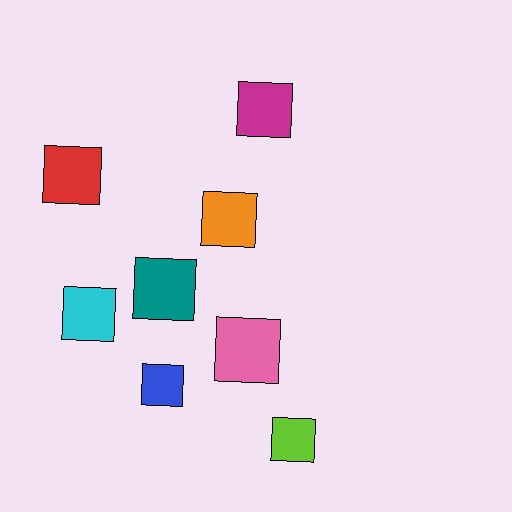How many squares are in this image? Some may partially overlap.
There are 8 squares.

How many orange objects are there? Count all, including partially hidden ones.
There is 1 orange object.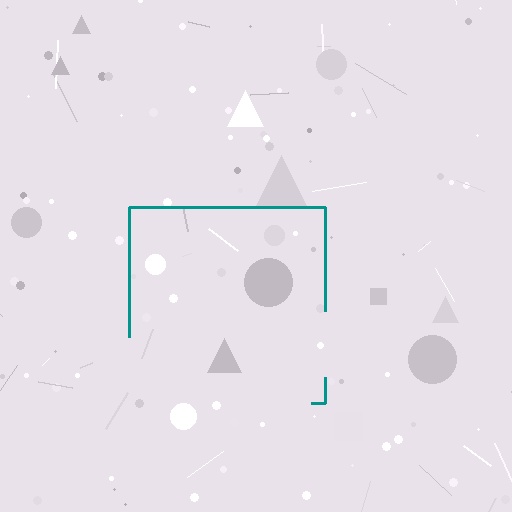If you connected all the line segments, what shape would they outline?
They would outline a square.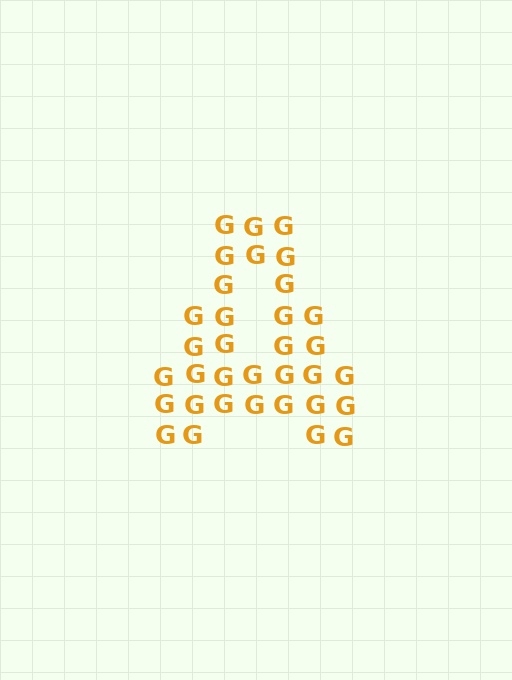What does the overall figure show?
The overall figure shows the letter A.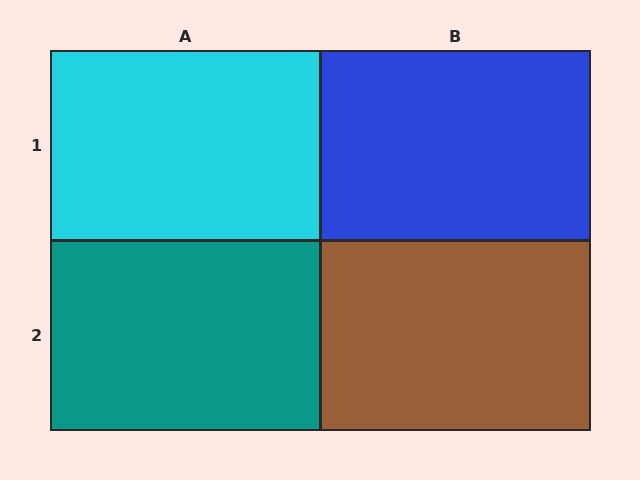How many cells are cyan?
1 cell is cyan.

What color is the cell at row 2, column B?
Brown.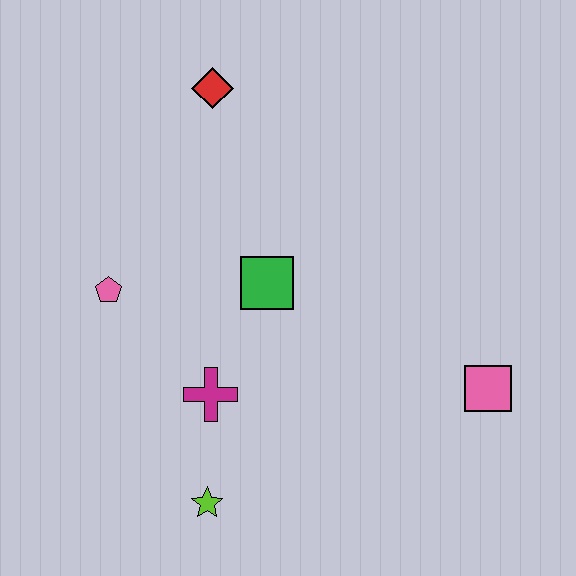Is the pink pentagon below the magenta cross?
No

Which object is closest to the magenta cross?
The lime star is closest to the magenta cross.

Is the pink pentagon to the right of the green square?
No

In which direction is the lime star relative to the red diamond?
The lime star is below the red diamond.